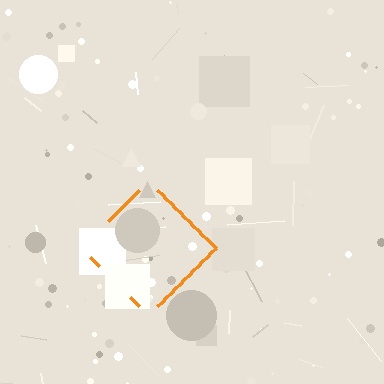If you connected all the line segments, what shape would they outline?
They would outline a diamond.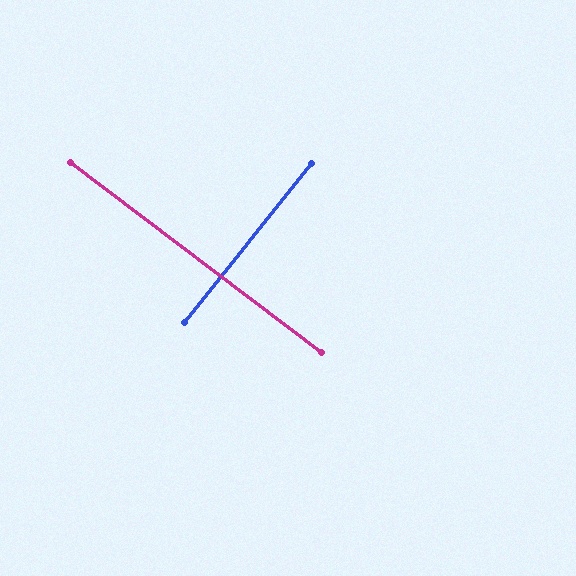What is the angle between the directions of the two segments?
Approximately 89 degrees.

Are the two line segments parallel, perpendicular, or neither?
Perpendicular — they meet at approximately 89°.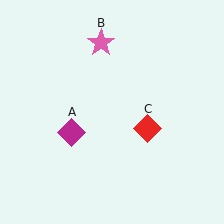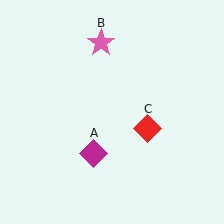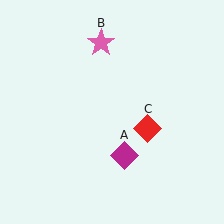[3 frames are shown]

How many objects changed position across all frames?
1 object changed position: magenta diamond (object A).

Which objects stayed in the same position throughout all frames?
Pink star (object B) and red diamond (object C) remained stationary.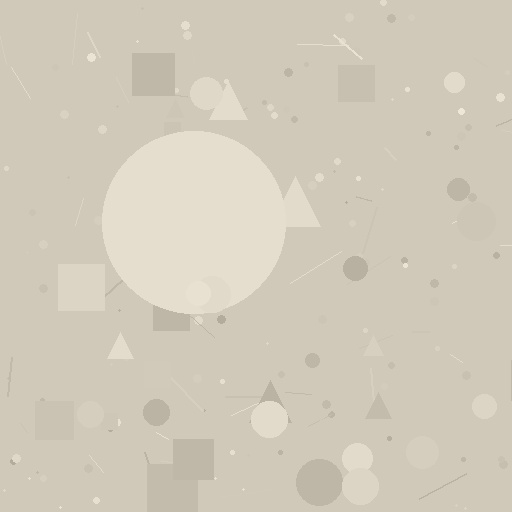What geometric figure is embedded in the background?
A circle is embedded in the background.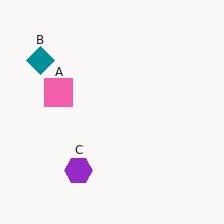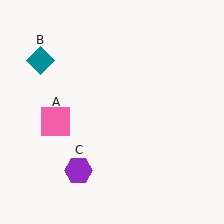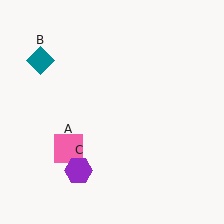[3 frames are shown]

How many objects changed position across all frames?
1 object changed position: pink square (object A).